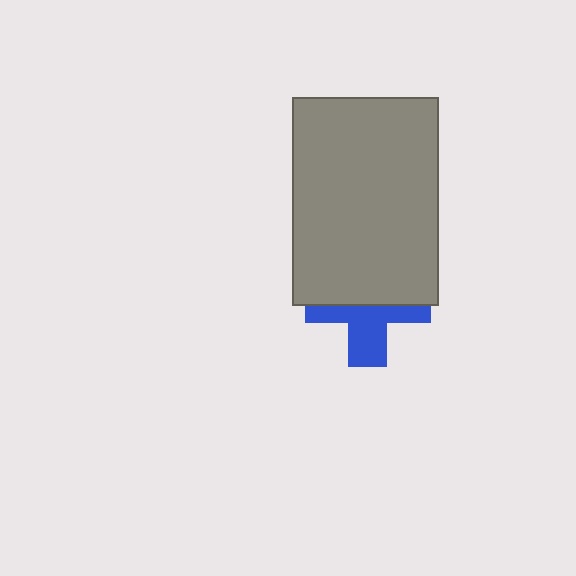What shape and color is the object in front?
The object in front is a gray rectangle.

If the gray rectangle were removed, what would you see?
You would see the complete blue cross.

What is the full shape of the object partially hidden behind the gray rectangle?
The partially hidden object is a blue cross.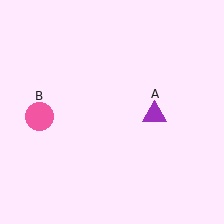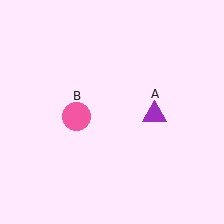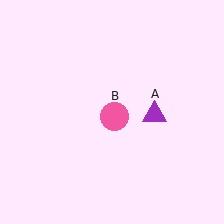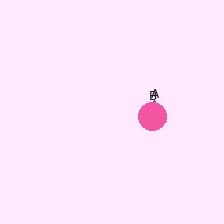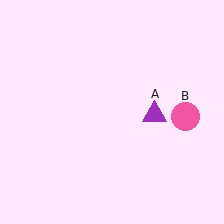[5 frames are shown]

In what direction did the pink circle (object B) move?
The pink circle (object B) moved right.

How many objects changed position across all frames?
1 object changed position: pink circle (object B).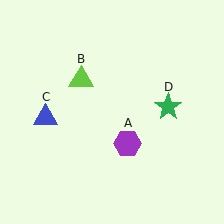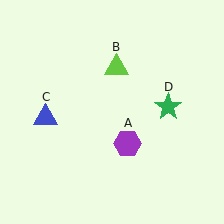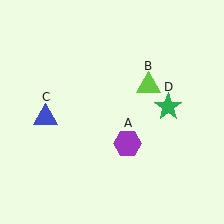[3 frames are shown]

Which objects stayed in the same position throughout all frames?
Purple hexagon (object A) and blue triangle (object C) and green star (object D) remained stationary.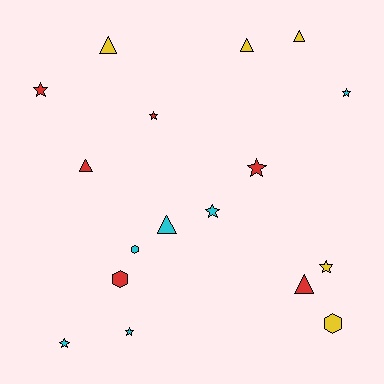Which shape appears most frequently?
Star, with 8 objects.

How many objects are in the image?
There are 17 objects.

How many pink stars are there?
There are no pink stars.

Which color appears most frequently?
Red, with 6 objects.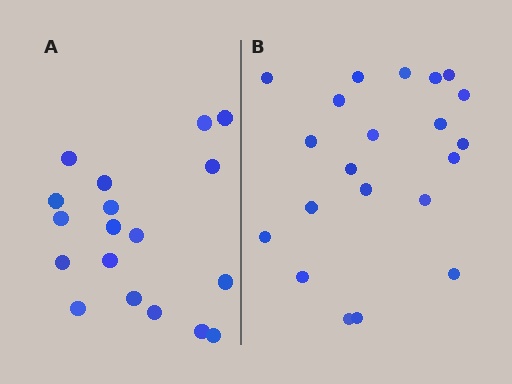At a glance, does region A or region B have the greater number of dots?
Region B (the right region) has more dots.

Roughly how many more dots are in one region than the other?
Region B has just a few more — roughly 2 or 3 more dots than region A.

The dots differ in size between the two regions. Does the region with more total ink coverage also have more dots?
No. Region A has more total ink coverage because its dots are larger, but region B actually contains more individual dots. Total area can be misleading — the number of items is what matters here.